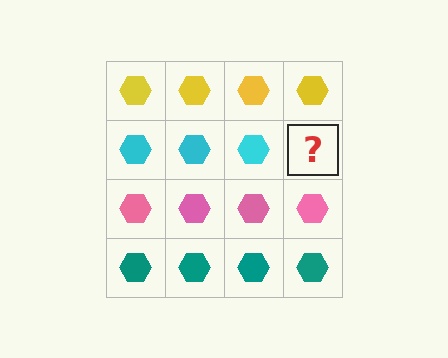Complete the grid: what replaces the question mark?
The question mark should be replaced with a cyan hexagon.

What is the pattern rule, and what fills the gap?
The rule is that each row has a consistent color. The gap should be filled with a cyan hexagon.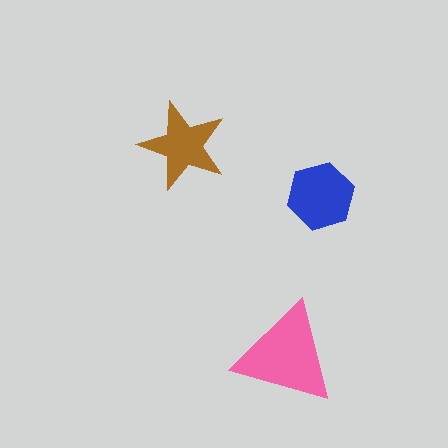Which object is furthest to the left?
The brown star is leftmost.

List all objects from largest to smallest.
The pink triangle, the blue hexagon, the brown star.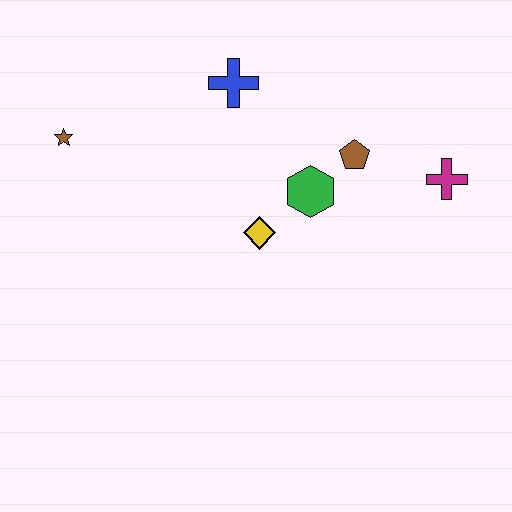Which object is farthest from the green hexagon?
The brown star is farthest from the green hexagon.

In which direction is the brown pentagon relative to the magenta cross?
The brown pentagon is to the left of the magenta cross.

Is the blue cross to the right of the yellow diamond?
No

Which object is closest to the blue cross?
The green hexagon is closest to the blue cross.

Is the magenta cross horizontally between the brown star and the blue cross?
No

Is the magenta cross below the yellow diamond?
No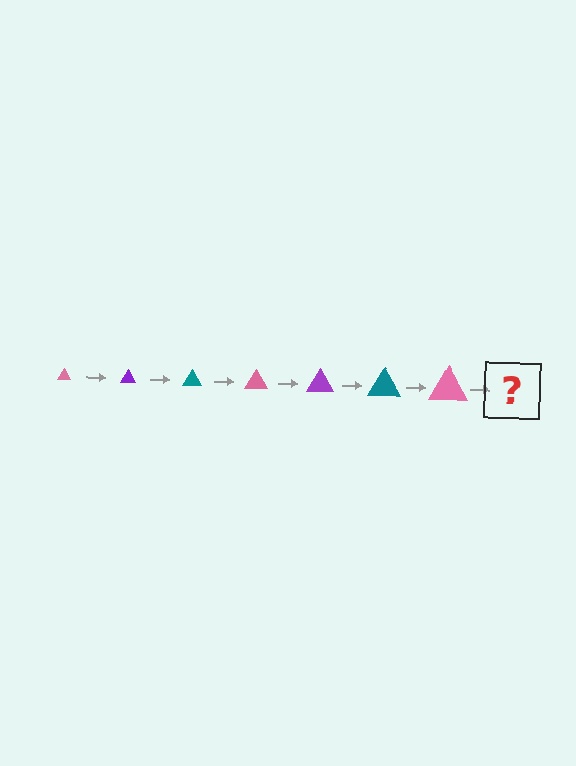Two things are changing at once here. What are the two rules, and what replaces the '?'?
The two rules are that the triangle grows larger each step and the color cycles through pink, purple, and teal. The '?' should be a purple triangle, larger than the previous one.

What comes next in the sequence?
The next element should be a purple triangle, larger than the previous one.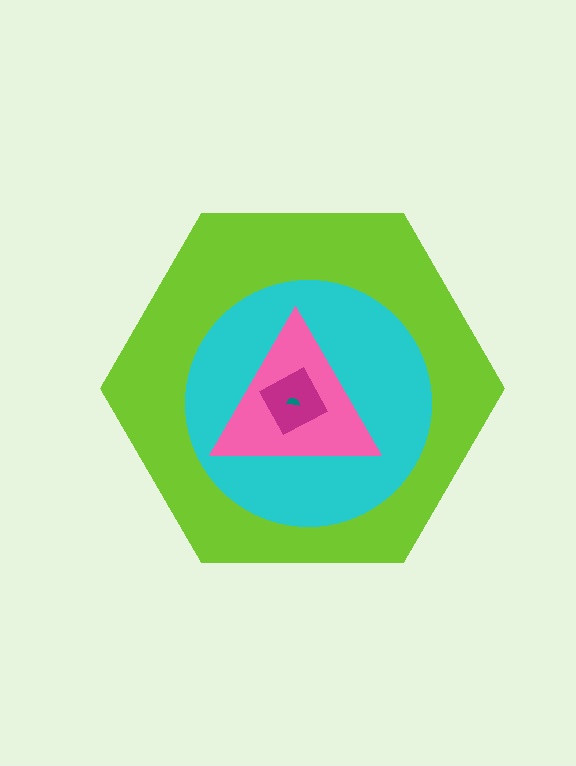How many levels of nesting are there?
5.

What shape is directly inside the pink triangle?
The magenta square.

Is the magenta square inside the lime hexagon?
Yes.